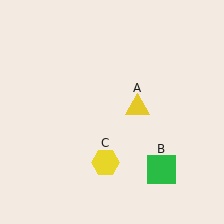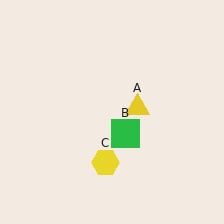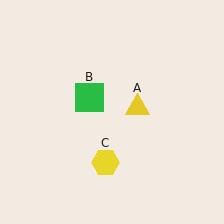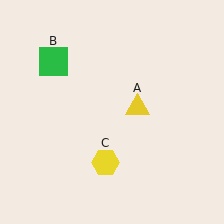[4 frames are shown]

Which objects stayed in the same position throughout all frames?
Yellow triangle (object A) and yellow hexagon (object C) remained stationary.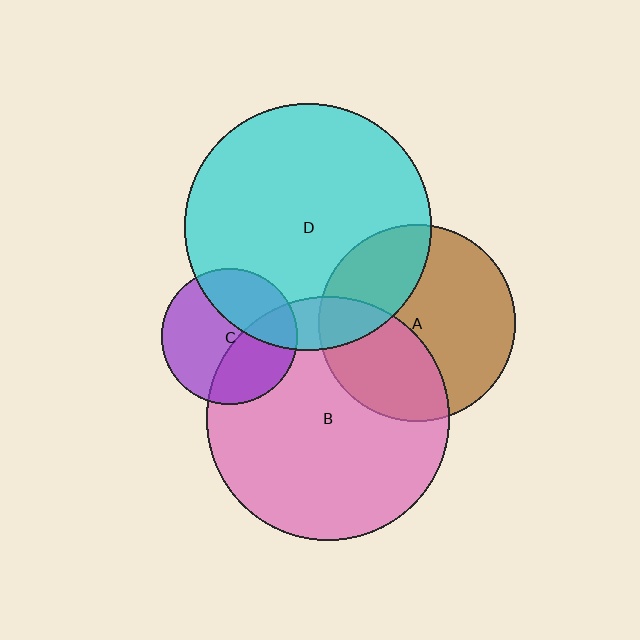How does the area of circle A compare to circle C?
Approximately 2.1 times.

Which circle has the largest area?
Circle D (cyan).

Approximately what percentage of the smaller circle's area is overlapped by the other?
Approximately 30%.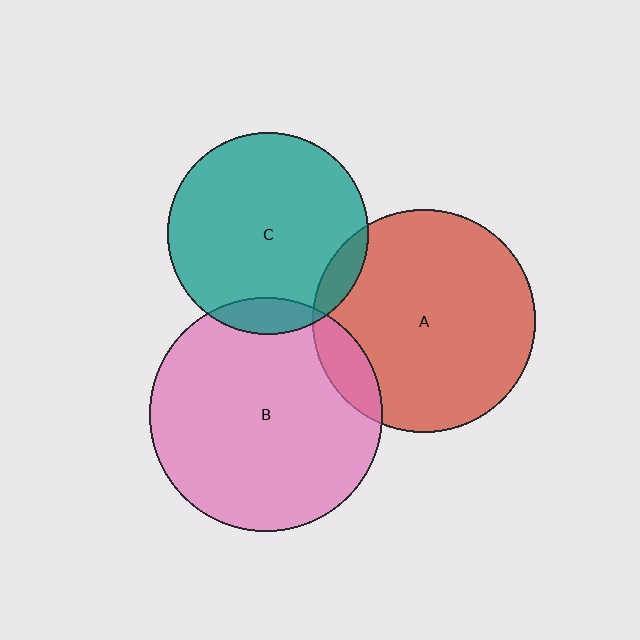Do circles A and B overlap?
Yes.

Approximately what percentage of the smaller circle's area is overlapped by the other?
Approximately 10%.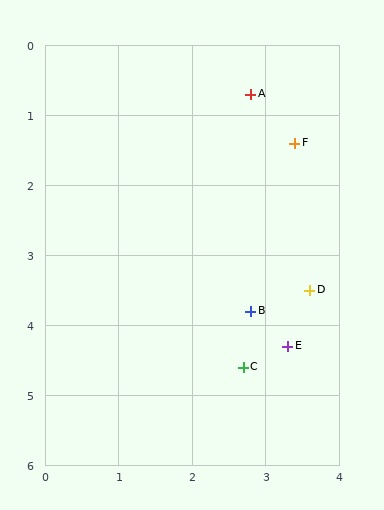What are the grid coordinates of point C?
Point C is at approximately (2.7, 4.6).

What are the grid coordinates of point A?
Point A is at approximately (2.8, 0.7).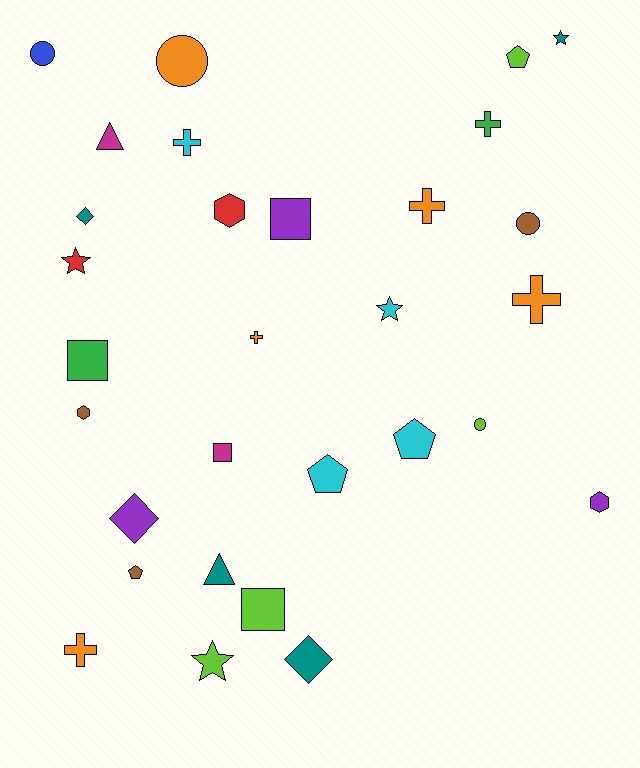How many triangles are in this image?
There are 2 triangles.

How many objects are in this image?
There are 30 objects.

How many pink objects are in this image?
There are no pink objects.